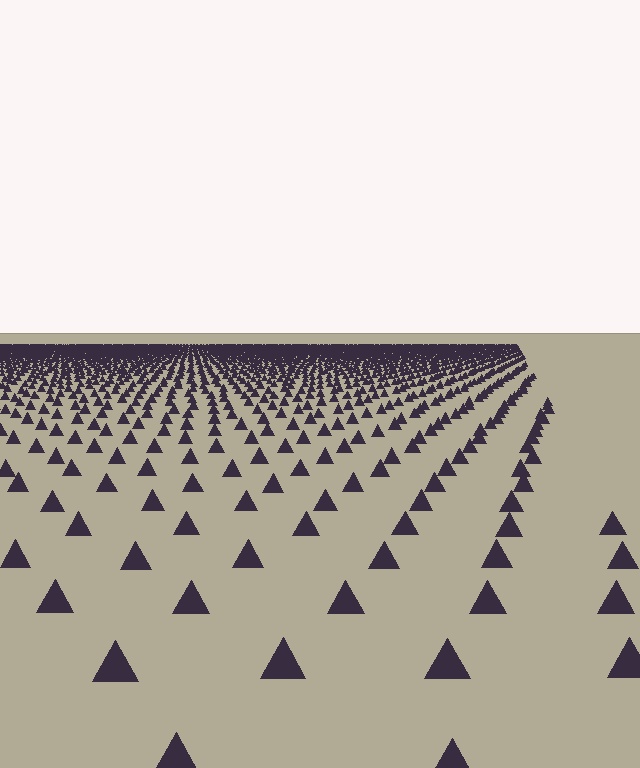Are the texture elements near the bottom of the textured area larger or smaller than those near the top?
Larger. Near the bottom, elements are closer to the viewer and appear at a bigger on-screen size.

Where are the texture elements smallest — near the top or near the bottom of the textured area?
Near the top.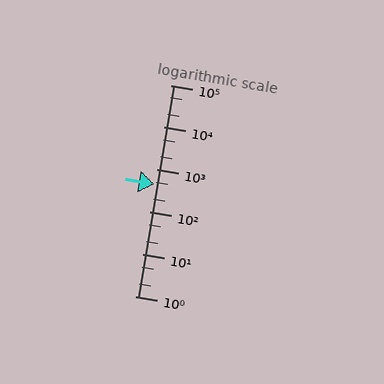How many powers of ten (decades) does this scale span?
The scale spans 5 decades, from 1 to 100000.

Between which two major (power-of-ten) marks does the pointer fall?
The pointer is between 100 and 1000.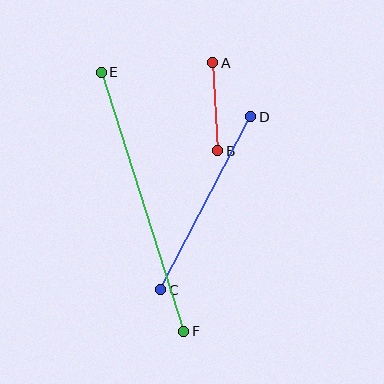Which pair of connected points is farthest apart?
Points E and F are farthest apart.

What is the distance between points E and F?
The distance is approximately 272 pixels.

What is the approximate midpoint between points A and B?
The midpoint is at approximately (215, 107) pixels.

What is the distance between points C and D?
The distance is approximately 195 pixels.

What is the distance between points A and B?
The distance is approximately 88 pixels.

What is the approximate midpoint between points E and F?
The midpoint is at approximately (143, 202) pixels.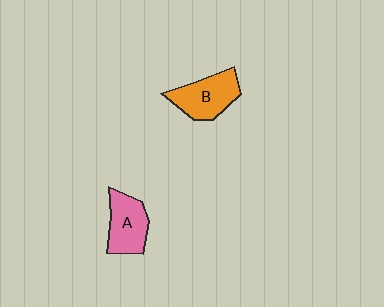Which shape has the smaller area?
Shape A (pink).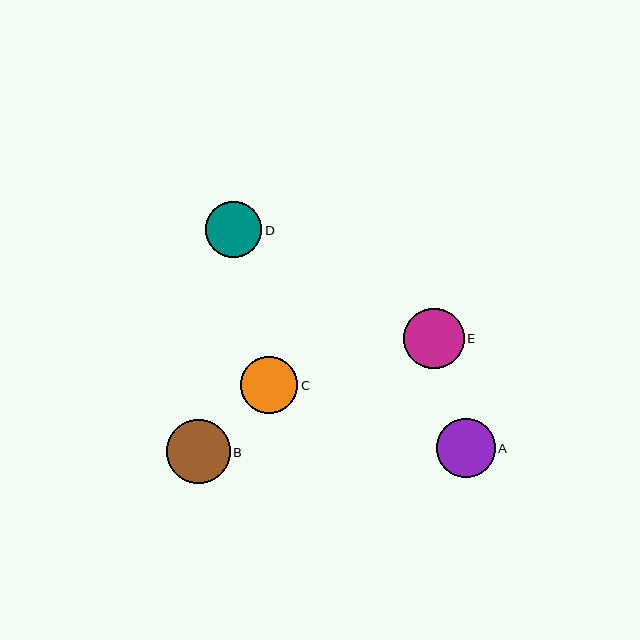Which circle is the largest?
Circle B is the largest with a size of approximately 64 pixels.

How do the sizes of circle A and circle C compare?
Circle A and circle C are approximately the same size.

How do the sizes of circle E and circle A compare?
Circle E and circle A are approximately the same size.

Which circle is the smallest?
Circle D is the smallest with a size of approximately 56 pixels.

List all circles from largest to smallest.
From largest to smallest: B, E, A, C, D.